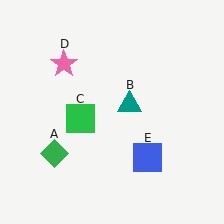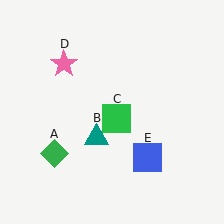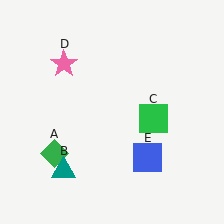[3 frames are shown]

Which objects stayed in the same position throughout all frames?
Green diamond (object A) and pink star (object D) and blue square (object E) remained stationary.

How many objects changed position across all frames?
2 objects changed position: teal triangle (object B), green square (object C).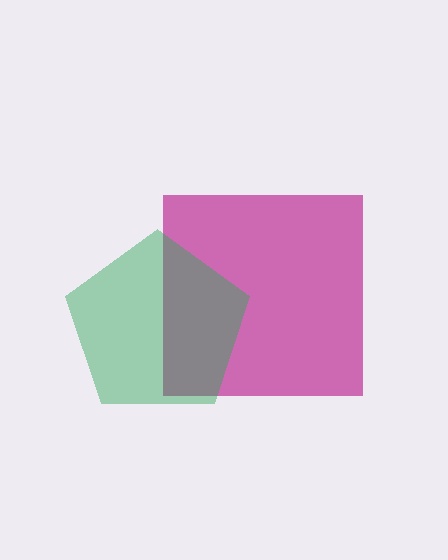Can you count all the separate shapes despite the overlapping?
Yes, there are 2 separate shapes.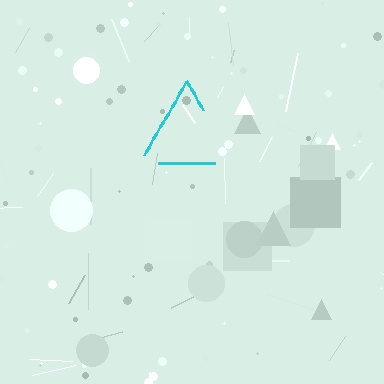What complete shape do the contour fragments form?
The contour fragments form a triangle.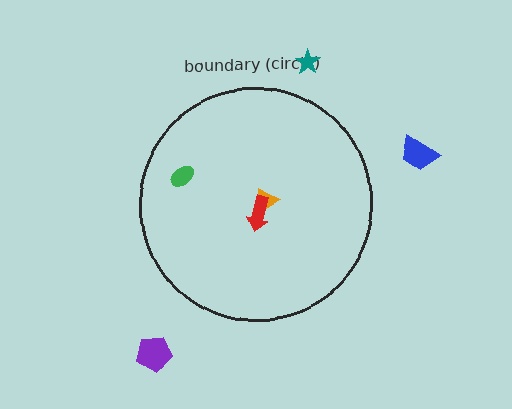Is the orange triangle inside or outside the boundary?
Inside.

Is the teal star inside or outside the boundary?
Outside.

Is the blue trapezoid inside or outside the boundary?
Outside.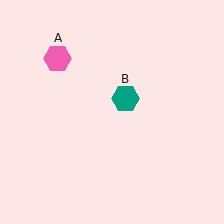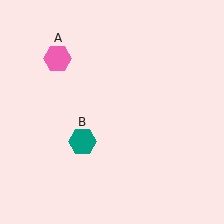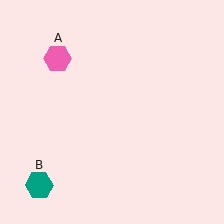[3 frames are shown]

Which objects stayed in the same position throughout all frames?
Pink hexagon (object A) remained stationary.